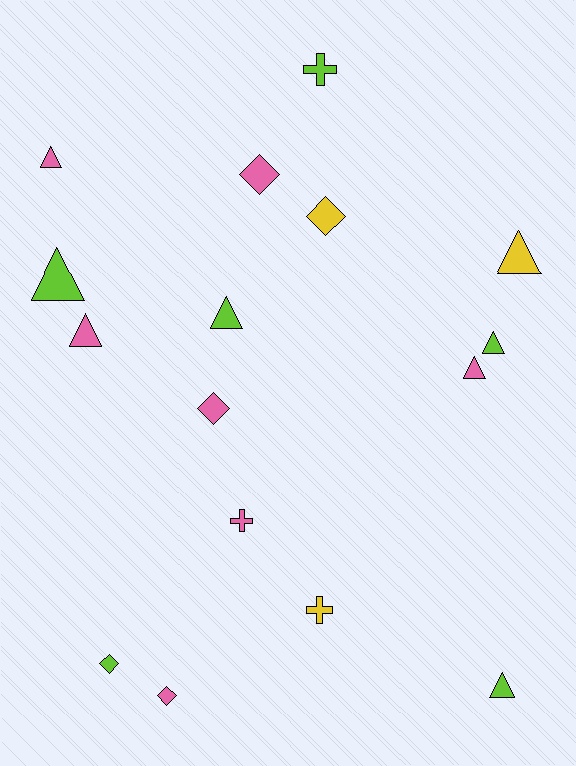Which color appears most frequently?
Pink, with 7 objects.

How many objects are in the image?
There are 16 objects.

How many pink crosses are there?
There is 1 pink cross.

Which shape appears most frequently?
Triangle, with 8 objects.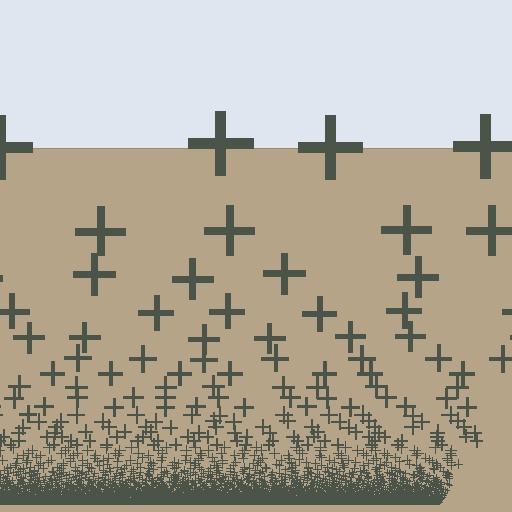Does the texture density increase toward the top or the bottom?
Density increases toward the bottom.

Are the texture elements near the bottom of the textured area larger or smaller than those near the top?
Smaller. The gradient is inverted — elements near the bottom are smaller and denser.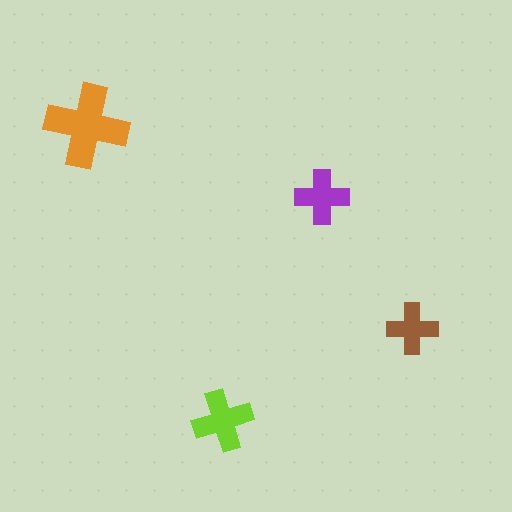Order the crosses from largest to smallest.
the orange one, the lime one, the purple one, the brown one.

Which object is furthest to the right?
The brown cross is rightmost.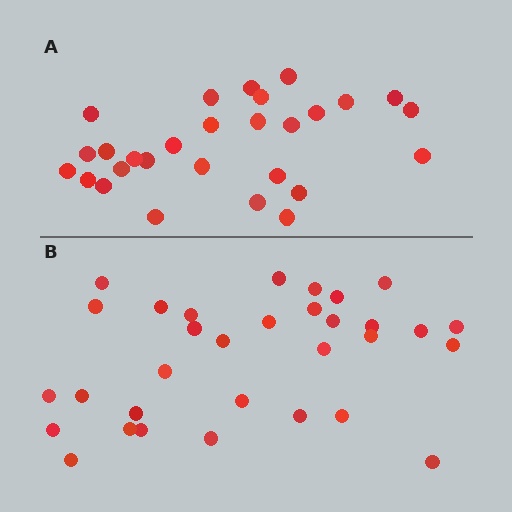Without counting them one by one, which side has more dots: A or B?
Region B (the bottom region) has more dots.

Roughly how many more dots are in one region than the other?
Region B has about 4 more dots than region A.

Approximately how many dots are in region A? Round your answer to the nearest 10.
About 30 dots. (The exact count is 28, which rounds to 30.)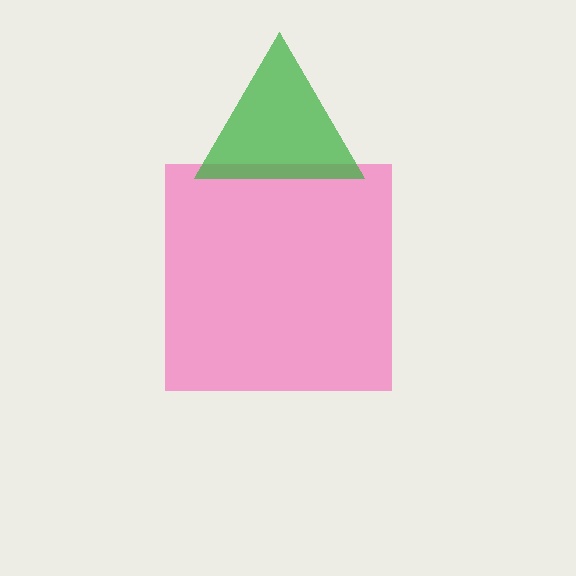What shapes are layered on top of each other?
The layered shapes are: a pink square, a green triangle.